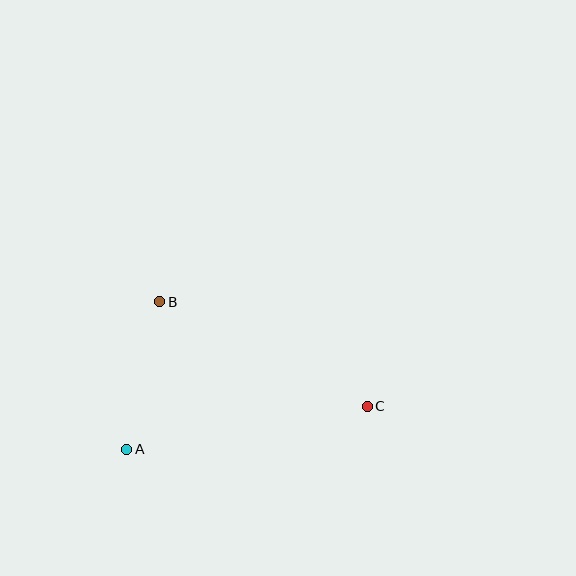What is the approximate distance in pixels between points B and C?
The distance between B and C is approximately 232 pixels.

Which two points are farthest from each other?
Points A and C are farthest from each other.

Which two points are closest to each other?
Points A and B are closest to each other.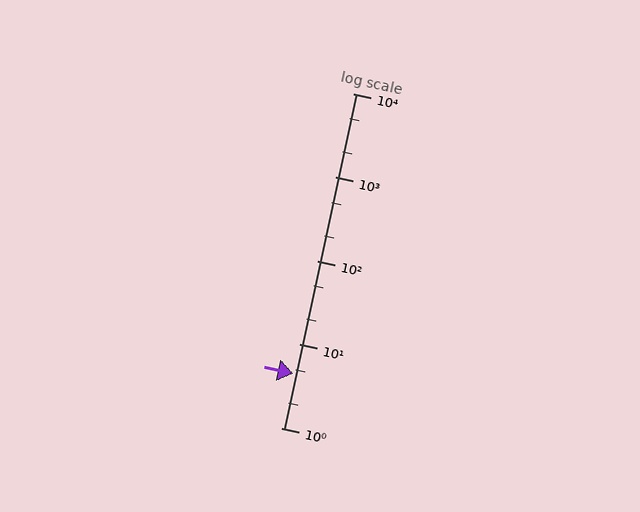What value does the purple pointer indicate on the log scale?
The pointer indicates approximately 4.4.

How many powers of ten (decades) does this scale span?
The scale spans 4 decades, from 1 to 10000.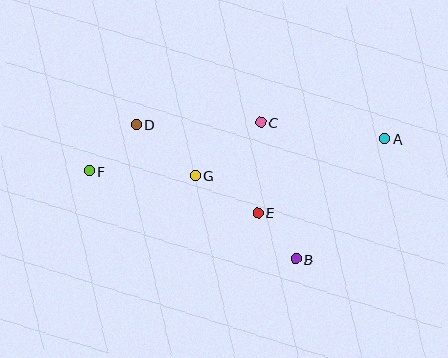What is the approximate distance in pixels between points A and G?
The distance between A and G is approximately 193 pixels.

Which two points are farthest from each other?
Points A and F are farthest from each other.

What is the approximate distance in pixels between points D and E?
The distance between D and E is approximately 150 pixels.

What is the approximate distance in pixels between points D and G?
The distance between D and G is approximately 78 pixels.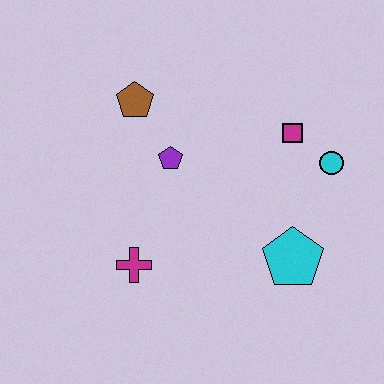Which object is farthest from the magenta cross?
The cyan circle is farthest from the magenta cross.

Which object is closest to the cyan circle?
The magenta square is closest to the cyan circle.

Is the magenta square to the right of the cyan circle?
No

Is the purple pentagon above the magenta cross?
Yes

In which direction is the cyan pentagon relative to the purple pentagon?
The cyan pentagon is to the right of the purple pentagon.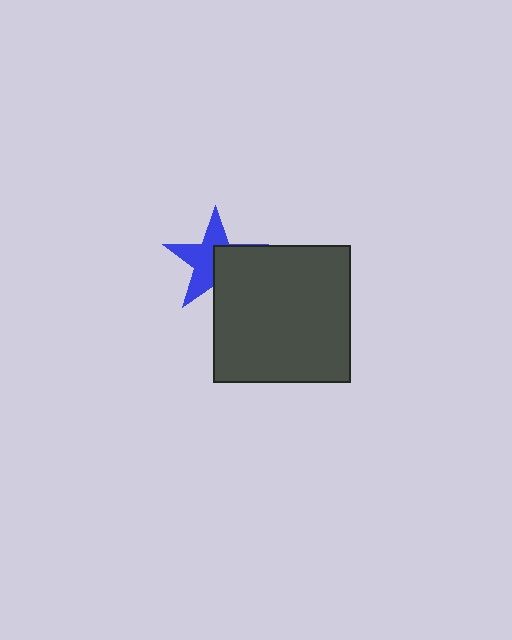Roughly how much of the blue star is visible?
About half of it is visible (roughly 58%).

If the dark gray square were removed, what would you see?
You would see the complete blue star.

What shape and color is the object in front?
The object in front is a dark gray square.